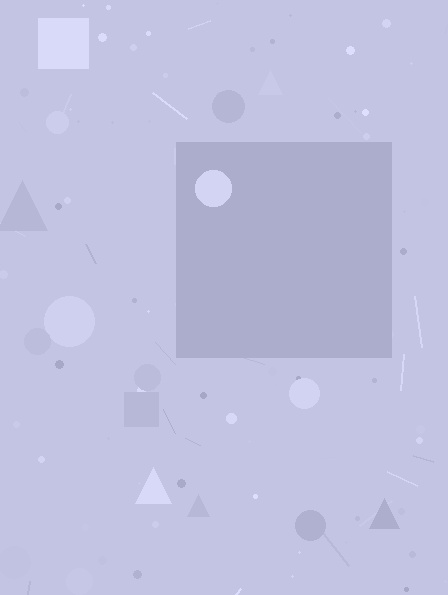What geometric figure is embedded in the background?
A square is embedded in the background.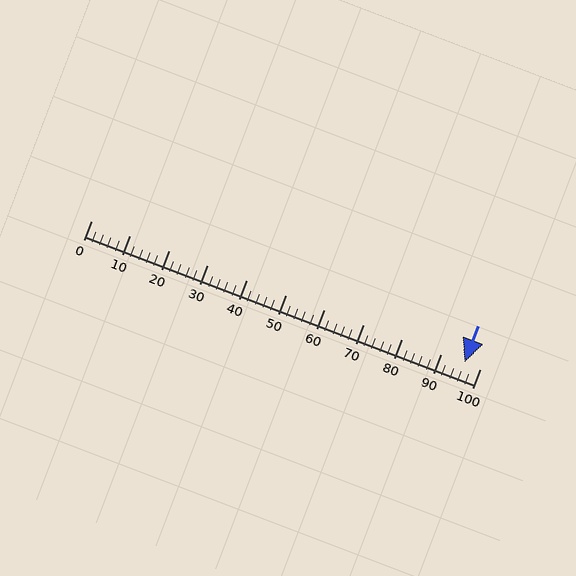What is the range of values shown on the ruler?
The ruler shows values from 0 to 100.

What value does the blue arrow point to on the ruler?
The blue arrow points to approximately 96.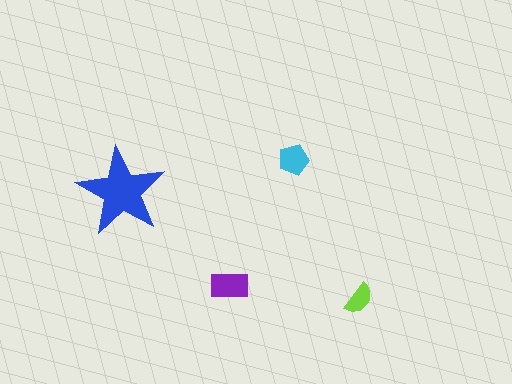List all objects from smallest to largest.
The lime semicircle, the cyan pentagon, the purple rectangle, the blue star.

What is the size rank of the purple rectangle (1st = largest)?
2nd.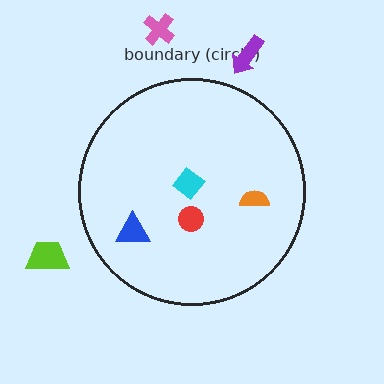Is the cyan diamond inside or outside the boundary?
Inside.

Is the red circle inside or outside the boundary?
Inside.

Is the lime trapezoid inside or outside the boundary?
Outside.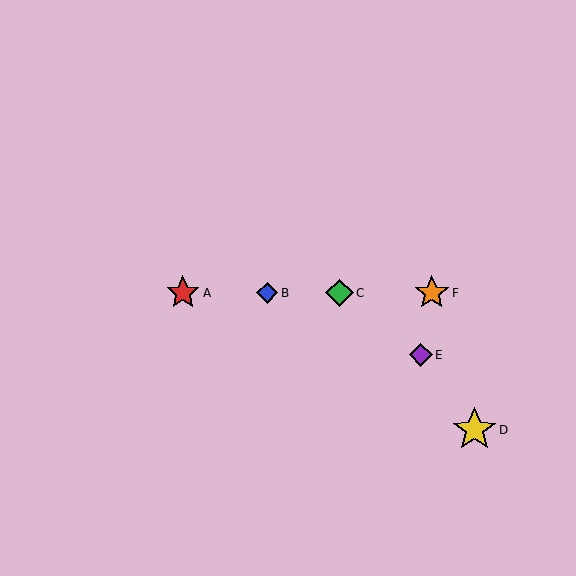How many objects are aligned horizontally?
4 objects (A, B, C, F) are aligned horizontally.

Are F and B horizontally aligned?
Yes, both are at y≈293.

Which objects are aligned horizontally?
Objects A, B, C, F are aligned horizontally.